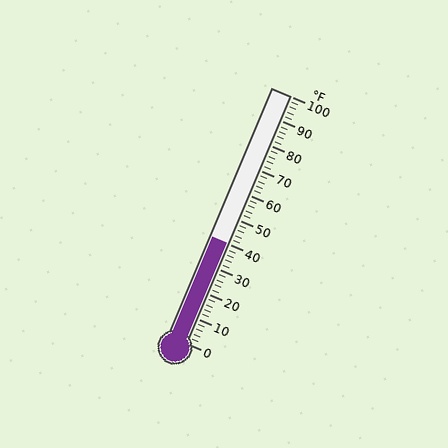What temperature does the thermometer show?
The thermometer shows approximately 40°F.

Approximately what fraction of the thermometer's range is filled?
The thermometer is filled to approximately 40% of its range.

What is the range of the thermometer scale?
The thermometer scale ranges from 0°F to 100°F.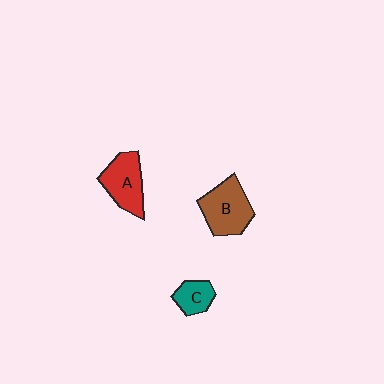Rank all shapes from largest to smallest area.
From largest to smallest: B (brown), A (red), C (teal).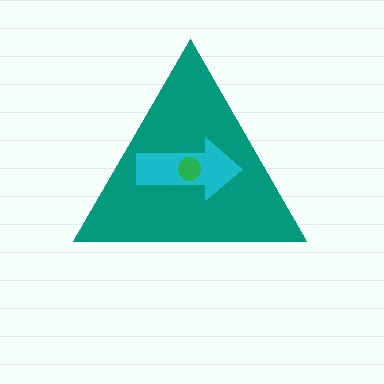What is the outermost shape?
The teal triangle.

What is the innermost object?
The green circle.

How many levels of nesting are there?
3.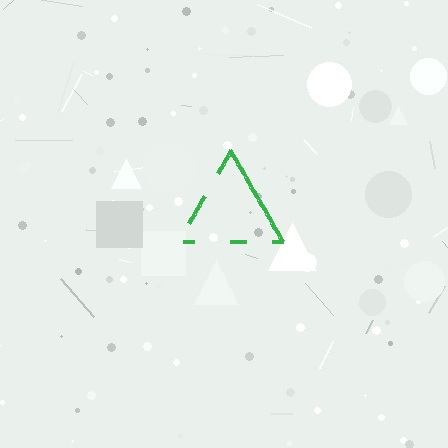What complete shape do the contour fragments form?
The contour fragments form a triangle.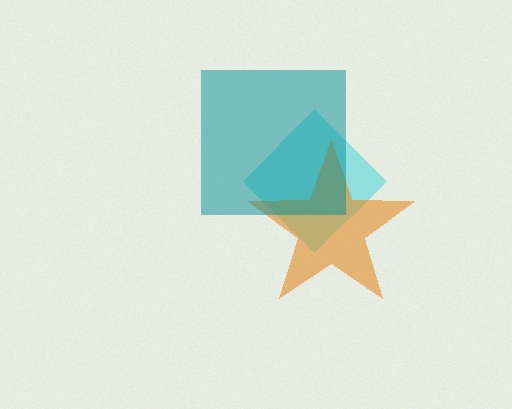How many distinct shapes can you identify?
There are 3 distinct shapes: a cyan diamond, an orange star, a teal square.